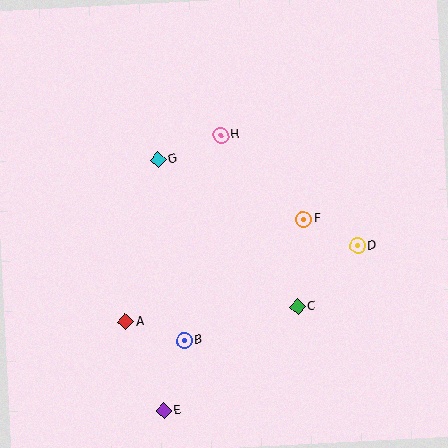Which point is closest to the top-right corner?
Point D is closest to the top-right corner.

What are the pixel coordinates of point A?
Point A is at (126, 322).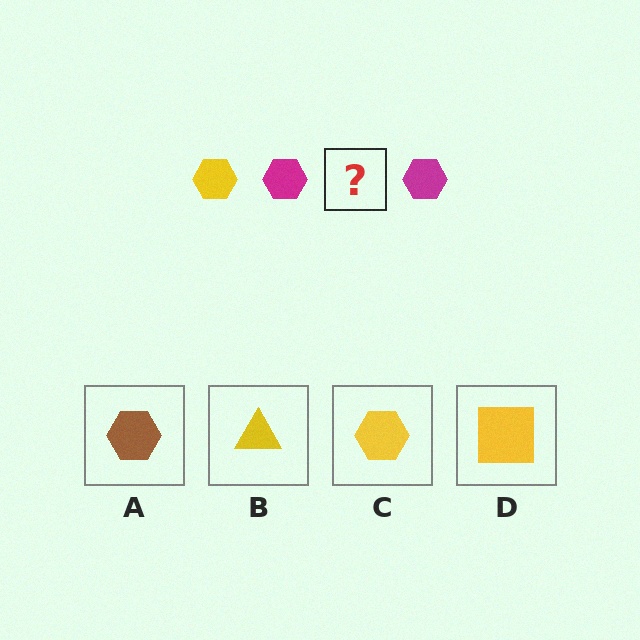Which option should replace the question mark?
Option C.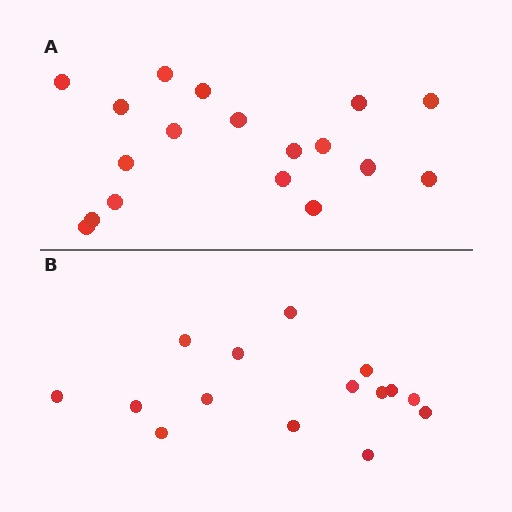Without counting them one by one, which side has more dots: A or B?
Region A (the top region) has more dots.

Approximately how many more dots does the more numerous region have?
Region A has just a few more — roughly 2 or 3 more dots than region B.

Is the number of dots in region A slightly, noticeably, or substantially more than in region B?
Region A has only slightly more — the two regions are fairly close. The ratio is roughly 1.2 to 1.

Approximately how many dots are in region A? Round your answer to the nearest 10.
About 20 dots. (The exact count is 18, which rounds to 20.)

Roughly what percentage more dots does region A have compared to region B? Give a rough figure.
About 20% more.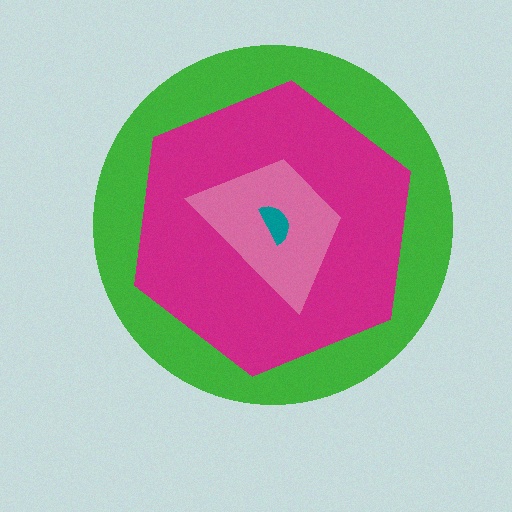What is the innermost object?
The teal semicircle.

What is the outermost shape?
The green circle.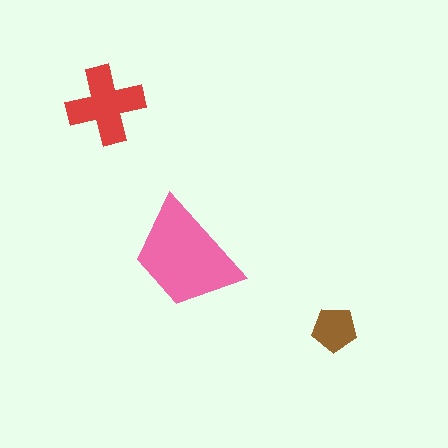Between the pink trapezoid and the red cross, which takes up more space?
The pink trapezoid.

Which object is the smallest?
The brown pentagon.